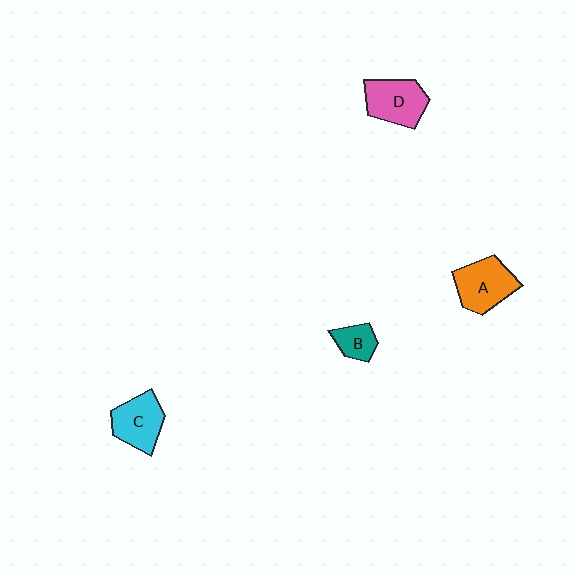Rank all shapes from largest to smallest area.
From largest to smallest: A (orange), D (pink), C (cyan), B (teal).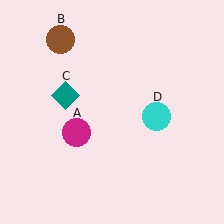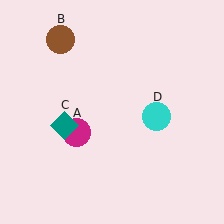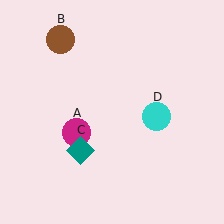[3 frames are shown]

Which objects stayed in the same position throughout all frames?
Magenta circle (object A) and brown circle (object B) and cyan circle (object D) remained stationary.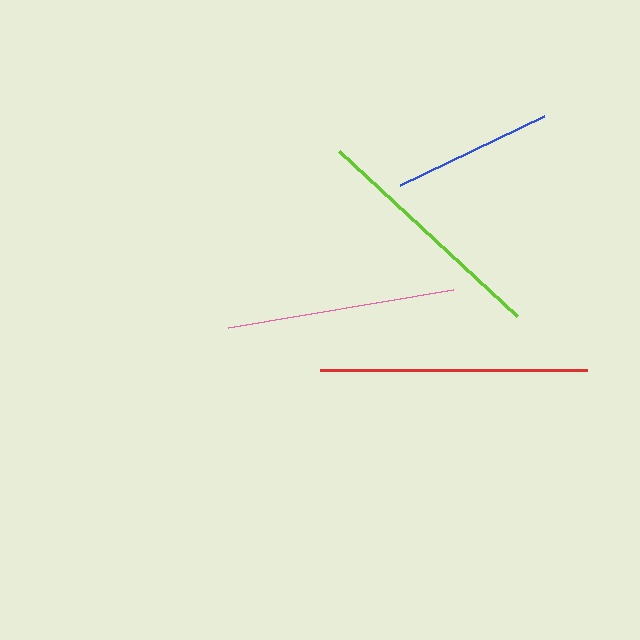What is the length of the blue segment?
The blue segment is approximately 159 pixels long.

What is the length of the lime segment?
The lime segment is approximately 242 pixels long.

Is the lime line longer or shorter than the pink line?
The lime line is longer than the pink line.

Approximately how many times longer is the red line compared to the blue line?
The red line is approximately 1.7 times the length of the blue line.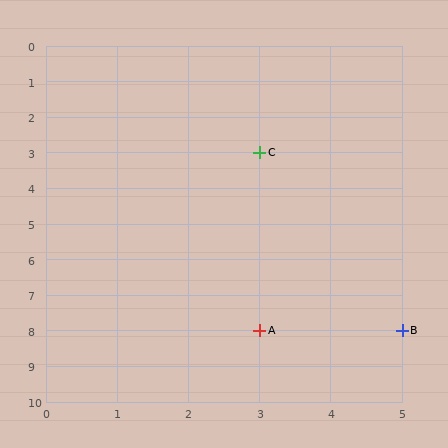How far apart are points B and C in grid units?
Points B and C are 2 columns and 5 rows apart (about 5.4 grid units diagonally).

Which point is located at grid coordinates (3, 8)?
Point A is at (3, 8).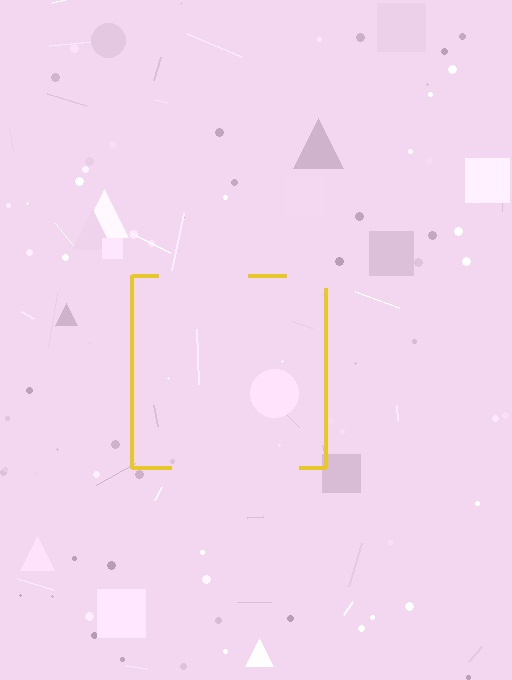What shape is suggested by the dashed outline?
The dashed outline suggests a square.